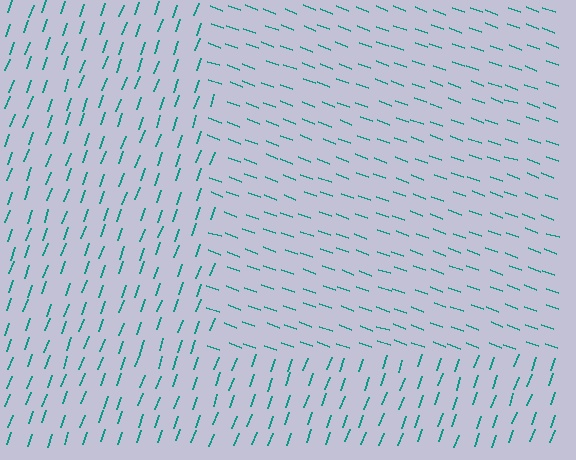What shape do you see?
I see a rectangle.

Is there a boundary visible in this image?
Yes, there is a texture boundary formed by a change in line orientation.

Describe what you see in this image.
The image is filled with small teal line segments. A rectangle region in the image has lines oriented differently from the surrounding lines, creating a visible texture boundary.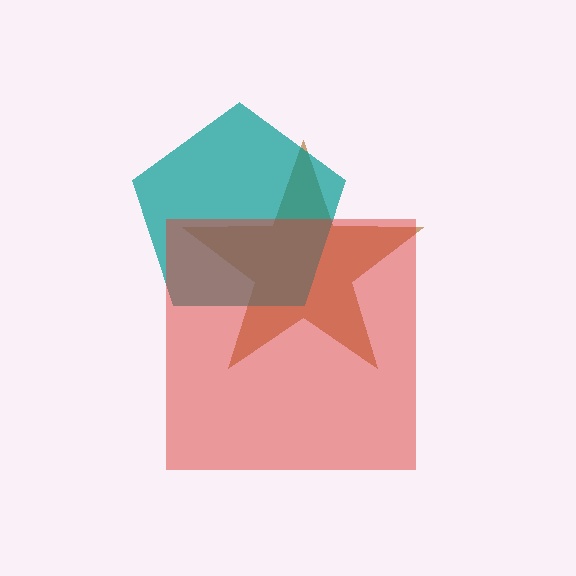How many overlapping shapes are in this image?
There are 3 overlapping shapes in the image.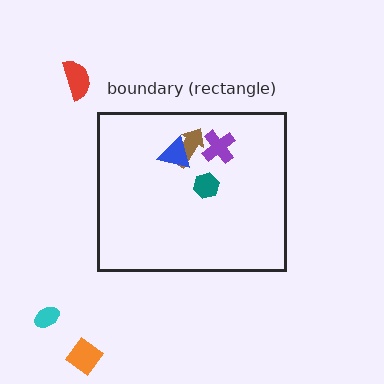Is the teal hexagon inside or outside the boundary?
Inside.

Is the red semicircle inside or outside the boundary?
Outside.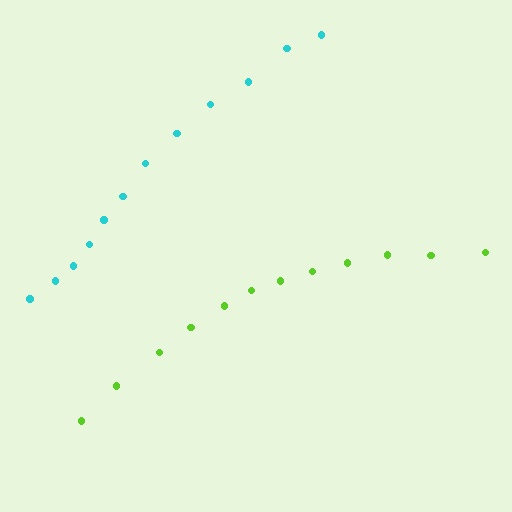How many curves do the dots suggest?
There are 2 distinct paths.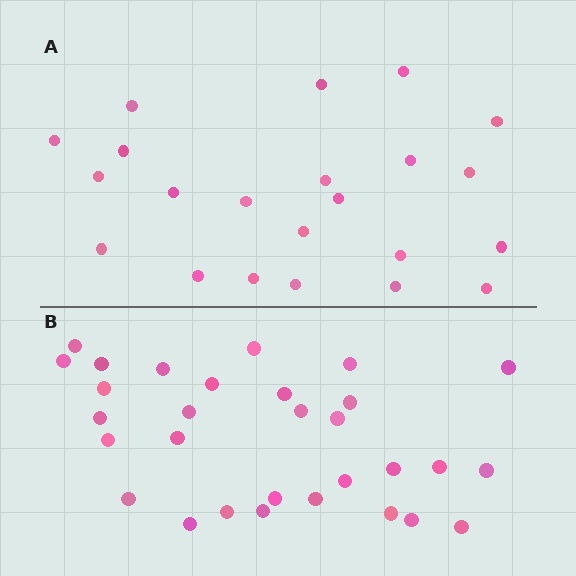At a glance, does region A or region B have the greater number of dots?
Region B (the bottom region) has more dots.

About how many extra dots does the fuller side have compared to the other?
Region B has roughly 8 or so more dots than region A.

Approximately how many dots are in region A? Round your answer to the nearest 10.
About 20 dots. (The exact count is 22, which rounds to 20.)